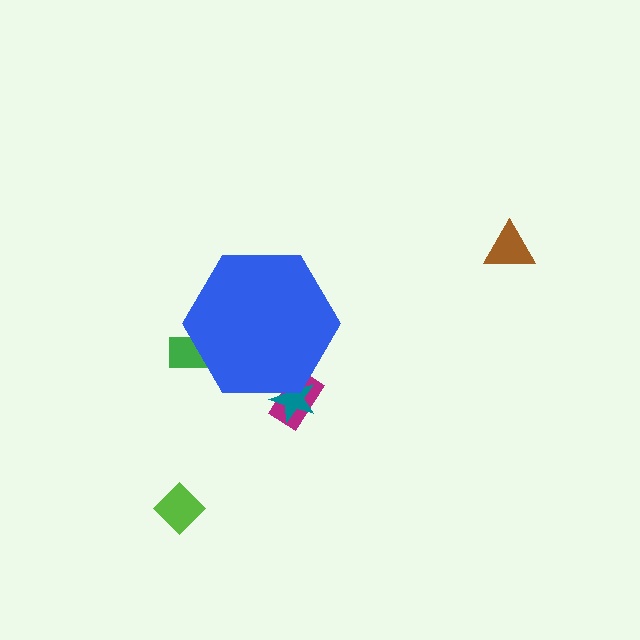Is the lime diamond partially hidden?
No, the lime diamond is fully visible.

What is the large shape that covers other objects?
A blue hexagon.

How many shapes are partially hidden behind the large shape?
3 shapes are partially hidden.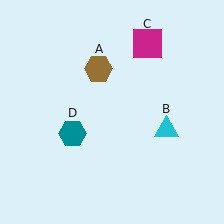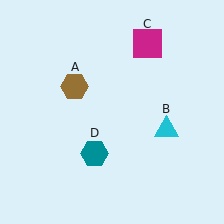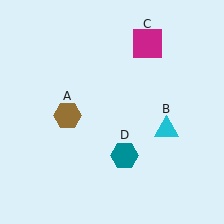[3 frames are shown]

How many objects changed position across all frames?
2 objects changed position: brown hexagon (object A), teal hexagon (object D).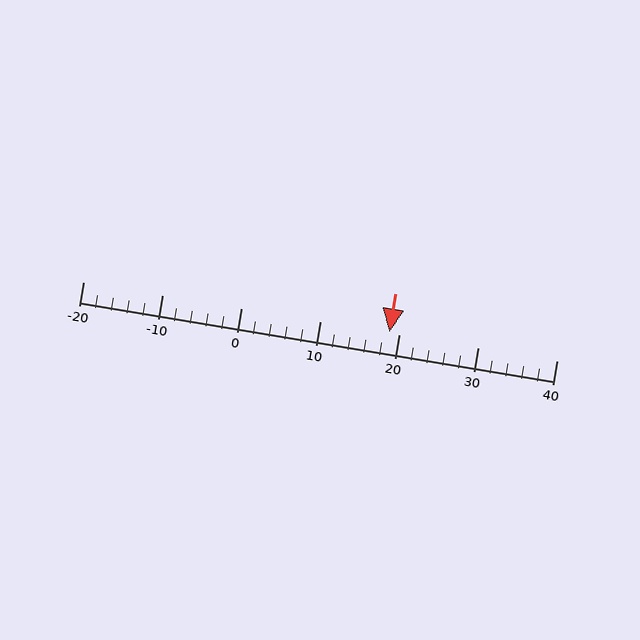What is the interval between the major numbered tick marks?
The major tick marks are spaced 10 units apart.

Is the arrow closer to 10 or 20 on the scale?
The arrow is closer to 20.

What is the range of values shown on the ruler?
The ruler shows values from -20 to 40.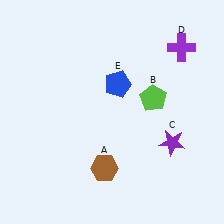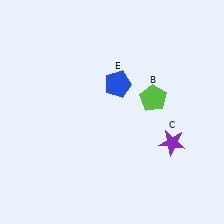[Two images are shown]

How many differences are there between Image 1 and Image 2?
There are 2 differences between the two images.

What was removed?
The purple cross (D), the brown hexagon (A) were removed in Image 2.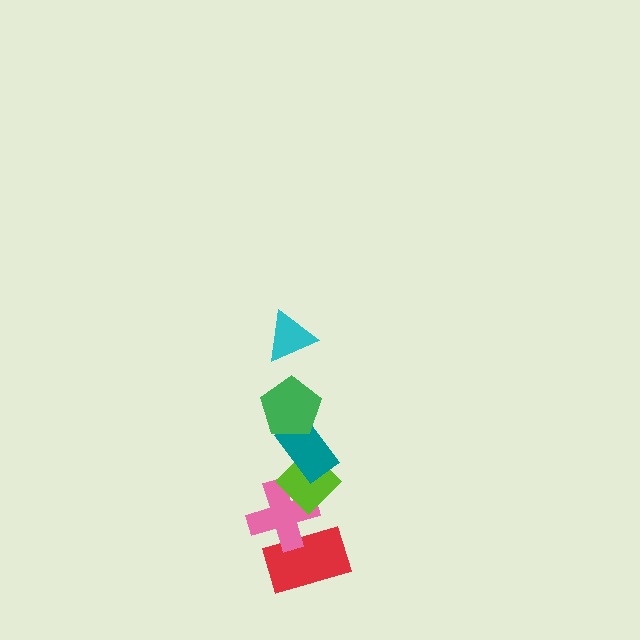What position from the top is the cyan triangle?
The cyan triangle is 1st from the top.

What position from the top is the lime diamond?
The lime diamond is 4th from the top.